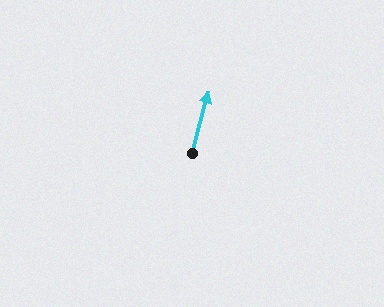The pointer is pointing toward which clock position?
Roughly 12 o'clock.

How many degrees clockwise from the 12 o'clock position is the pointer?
Approximately 15 degrees.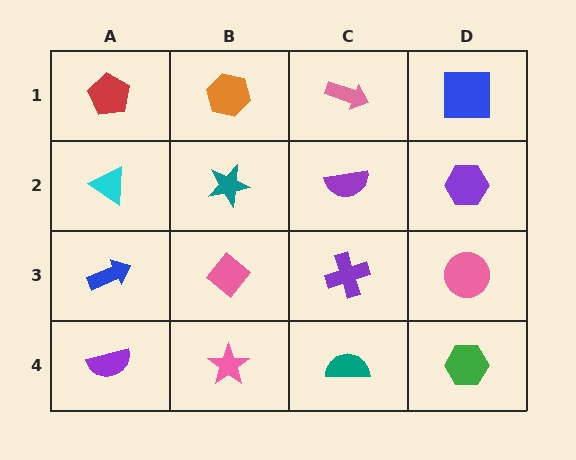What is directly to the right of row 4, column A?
A pink star.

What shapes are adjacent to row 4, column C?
A purple cross (row 3, column C), a pink star (row 4, column B), a green hexagon (row 4, column D).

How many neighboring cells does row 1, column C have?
3.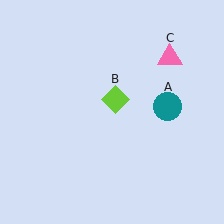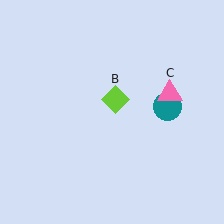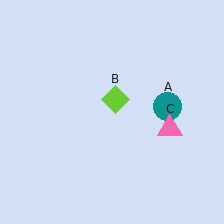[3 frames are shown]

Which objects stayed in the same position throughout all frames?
Teal circle (object A) and lime diamond (object B) remained stationary.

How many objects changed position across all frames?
1 object changed position: pink triangle (object C).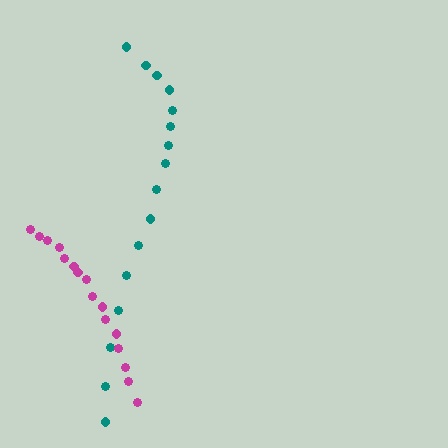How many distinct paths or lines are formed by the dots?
There are 2 distinct paths.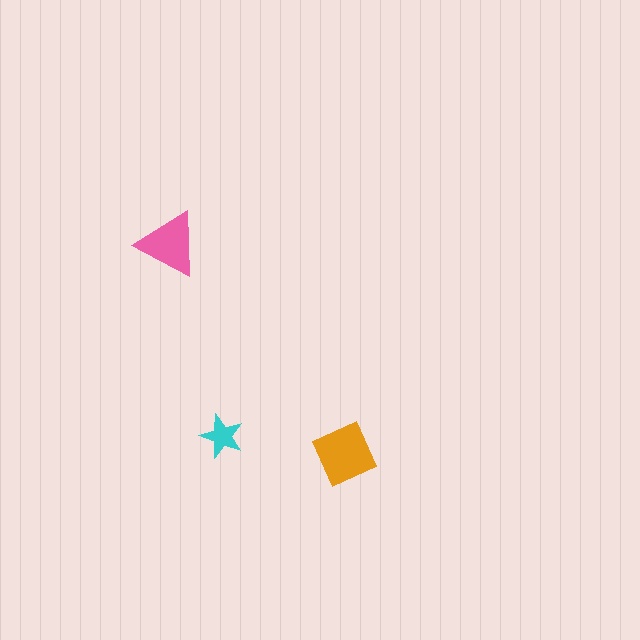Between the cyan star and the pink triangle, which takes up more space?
The pink triangle.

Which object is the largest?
The orange diamond.